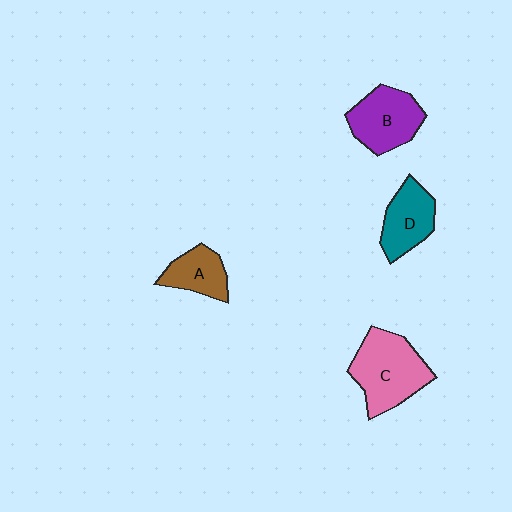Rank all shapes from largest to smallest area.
From largest to smallest: C (pink), B (purple), D (teal), A (brown).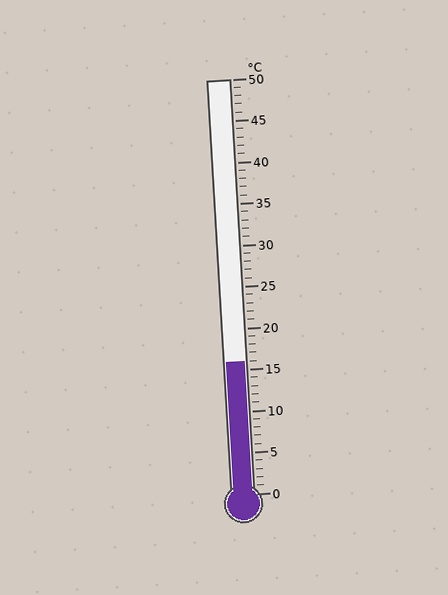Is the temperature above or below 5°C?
The temperature is above 5°C.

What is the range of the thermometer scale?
The thermometer scale ranges from 0°C to 50°C.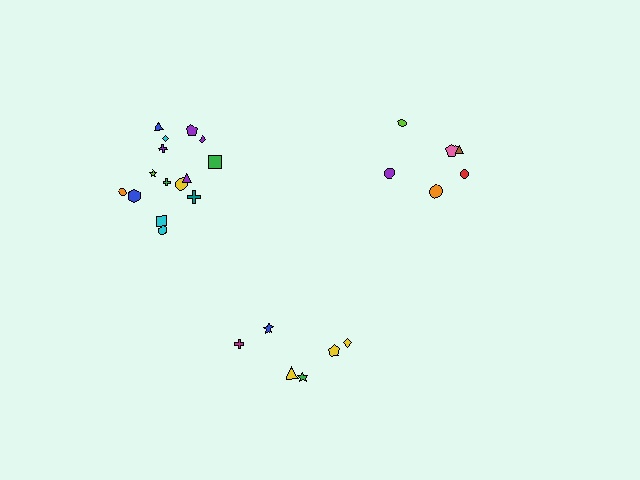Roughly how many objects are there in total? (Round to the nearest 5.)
Roughly 25 objects in total.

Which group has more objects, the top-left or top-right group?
The top-left group.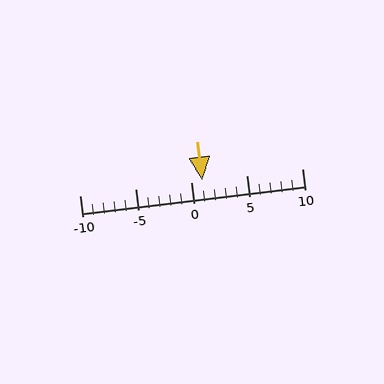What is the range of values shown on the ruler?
The ruler shows values from -10 to 10.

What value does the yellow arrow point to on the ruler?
The yellow arrow points to approximately 1.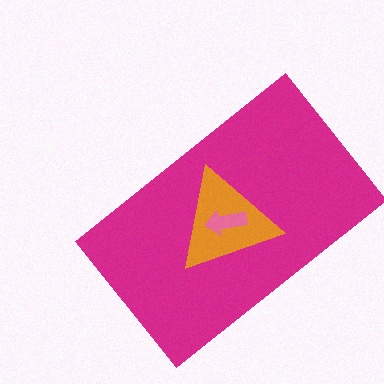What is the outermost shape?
The magenta rectangle.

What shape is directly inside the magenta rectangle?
The orange triangle.